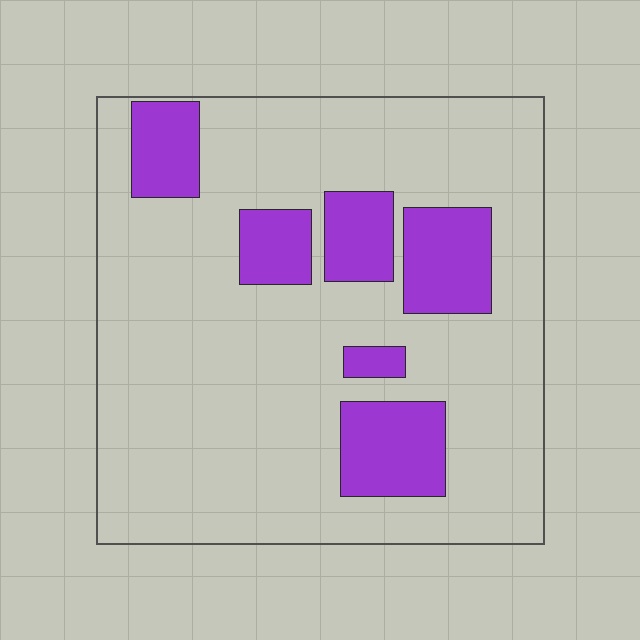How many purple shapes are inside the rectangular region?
6.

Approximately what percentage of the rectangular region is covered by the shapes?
Approximately 20%.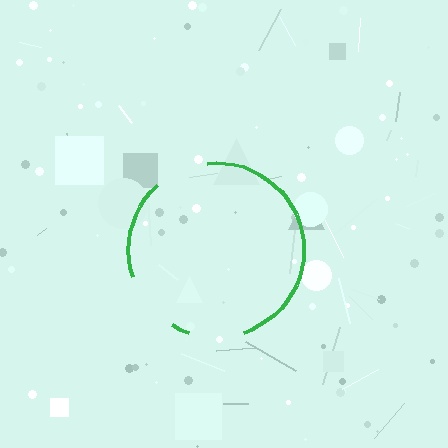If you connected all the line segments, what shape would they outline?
They would outline a circle.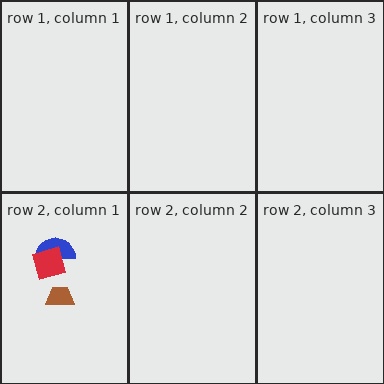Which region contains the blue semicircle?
The row 2, column 1 region.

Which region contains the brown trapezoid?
The row 2, column 1 region.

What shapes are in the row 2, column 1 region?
The brown trapezoid, the blue semicircle, the red square.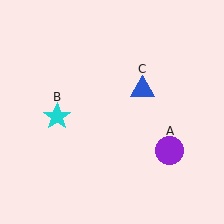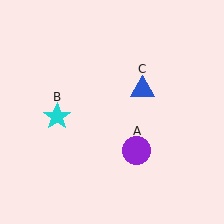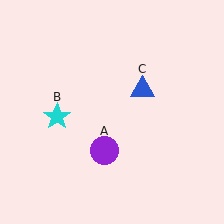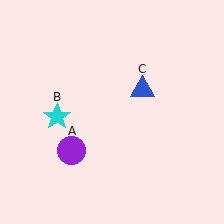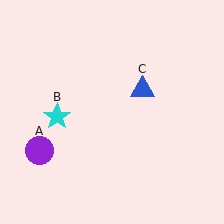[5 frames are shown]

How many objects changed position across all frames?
1 object changed position: purple circle (object A).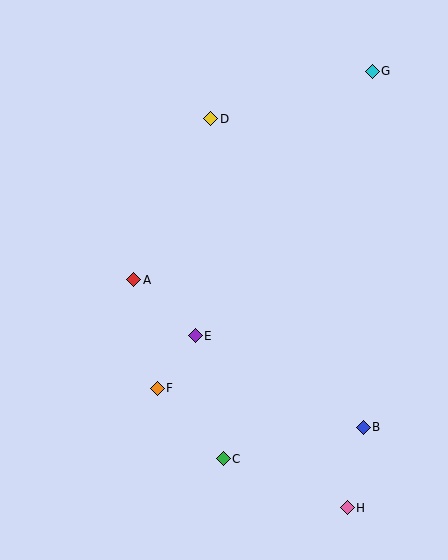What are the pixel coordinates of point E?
Point E is at (195, 336).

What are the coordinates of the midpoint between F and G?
The midpoint between F and G is at (265, 230).